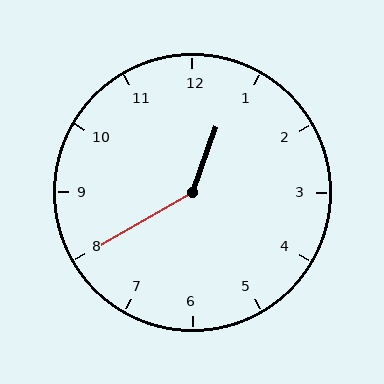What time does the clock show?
12:40.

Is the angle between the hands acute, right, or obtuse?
It is obtuse.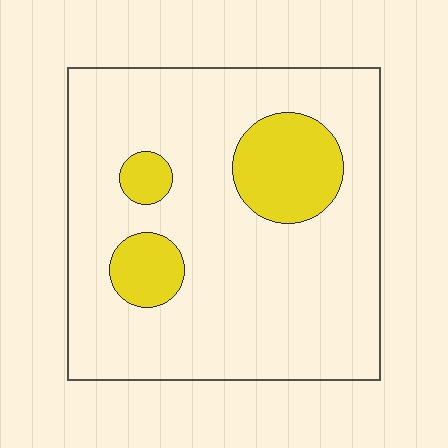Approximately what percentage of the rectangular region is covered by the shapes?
Approximately 15%.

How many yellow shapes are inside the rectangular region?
3.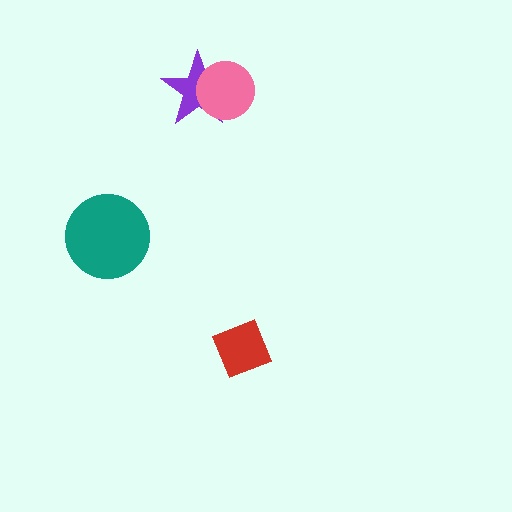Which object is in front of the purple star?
The pink circle is in front of the purple star.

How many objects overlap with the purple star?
1 object overlaps with the purple star.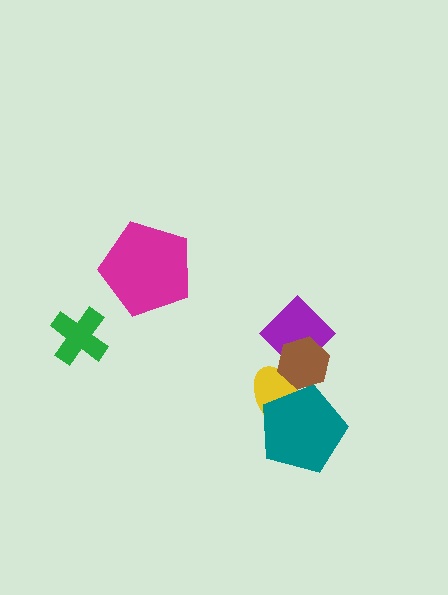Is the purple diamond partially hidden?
Yes, it is partially covered by another shape.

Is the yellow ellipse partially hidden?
Yes, it is partially covered by another shape.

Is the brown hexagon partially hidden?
No, no other shape covers it.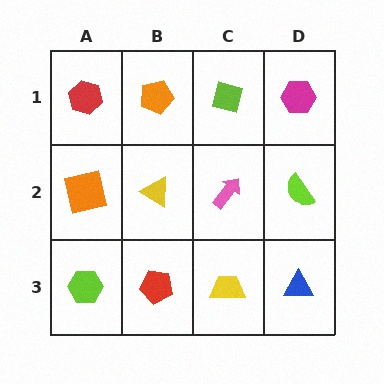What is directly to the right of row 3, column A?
A red pentagon.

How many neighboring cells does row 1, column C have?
3.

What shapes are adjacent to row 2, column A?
A red hexagon (row 1, column A), a lime hexagon (row 3, column A), a yellow triangle (row 2, column B).